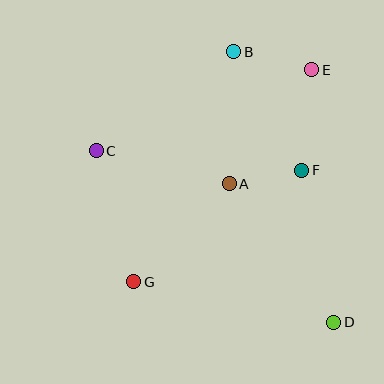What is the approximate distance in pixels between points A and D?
The distance between A and D is approximately 174 pixels.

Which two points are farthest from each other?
Points C and D are farthest from each other.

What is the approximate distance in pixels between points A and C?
The distance between A and C is approximately 137 pixels.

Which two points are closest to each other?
Points A and F are closest to each other.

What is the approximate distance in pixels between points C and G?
The distance between C and G is approximately 136 pixels.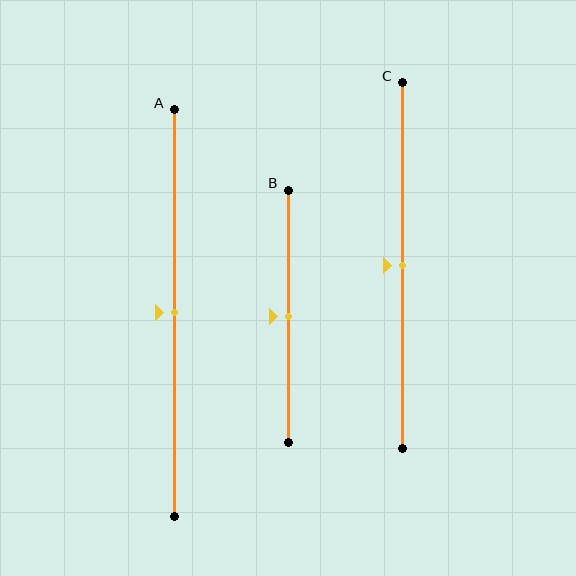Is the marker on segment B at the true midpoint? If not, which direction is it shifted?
Yes, the marker on segment B is at the true midpoint.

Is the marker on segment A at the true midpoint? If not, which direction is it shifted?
Yes, the marker on segment A is at the true midpoint.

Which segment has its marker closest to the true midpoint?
Segment A has its marker closest to the true midpoint.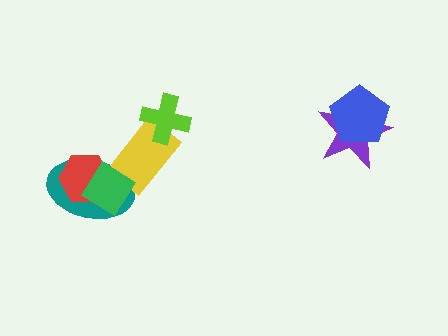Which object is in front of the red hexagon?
The green diamond is in front of the red hexagon.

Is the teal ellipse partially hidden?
Yes, it is partially covered by another shape.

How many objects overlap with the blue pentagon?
1 object overlaps with the blue pentagon.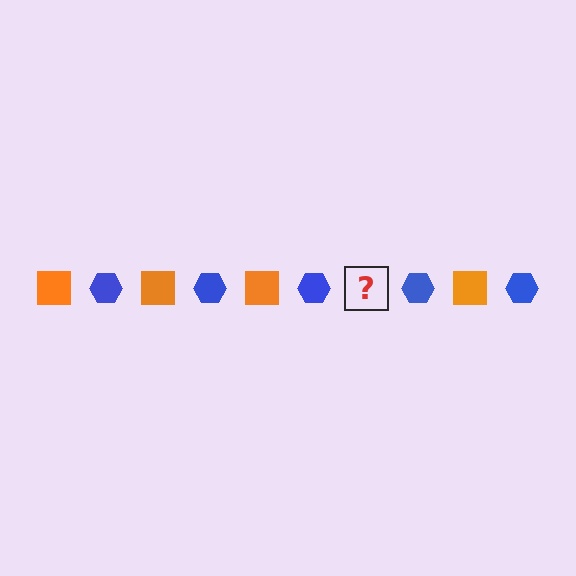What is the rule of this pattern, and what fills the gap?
The rule is that the pattern alternates between orange square and blue hexagon. The gap should be filled with an orange square.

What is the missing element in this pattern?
The missing element is an orange square.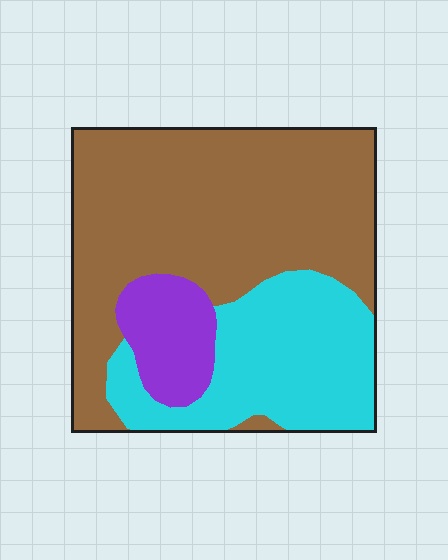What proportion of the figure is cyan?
Cyan covers 30% of the figure.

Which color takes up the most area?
Brown, at roughly 60%.